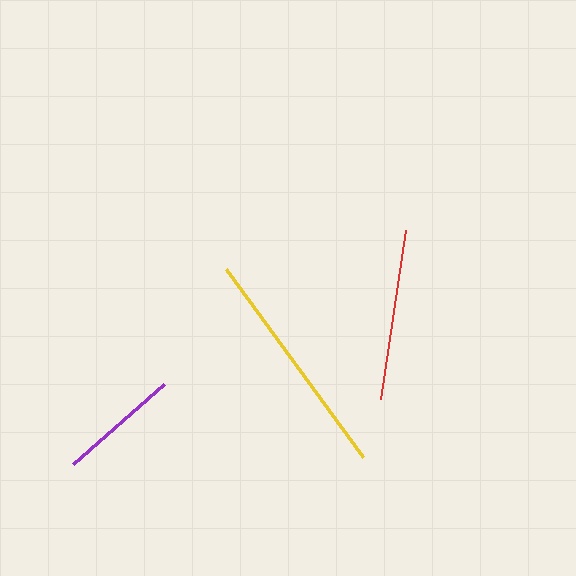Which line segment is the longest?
The yellow line is the longest at approximately 233 pixels.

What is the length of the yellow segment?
The yellow segment is approximately 233 pixels long.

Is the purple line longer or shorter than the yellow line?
The yellow line is longer than the purple line.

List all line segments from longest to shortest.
From longest to shortest: yellow, red, purple.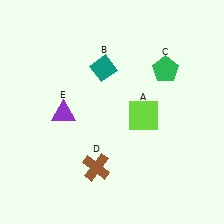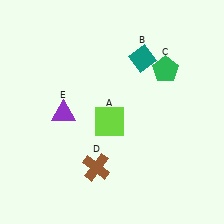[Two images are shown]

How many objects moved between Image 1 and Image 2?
2 objects moved between the two images.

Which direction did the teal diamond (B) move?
The teal diamond (B) moved right.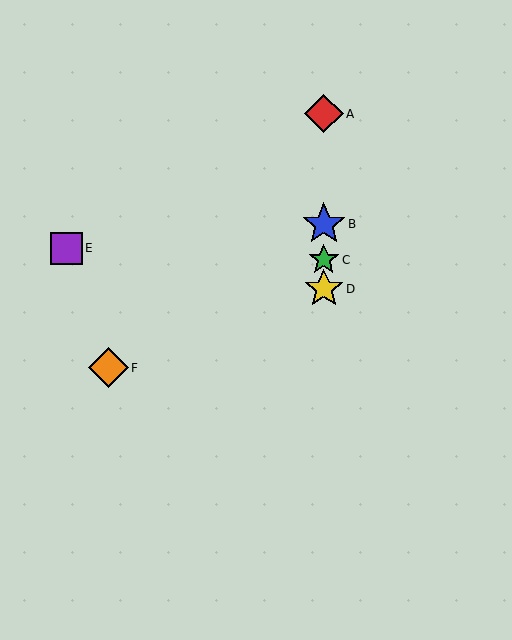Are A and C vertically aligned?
Yes, both are at x≈324.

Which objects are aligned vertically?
Objects A, B, C, D are aligned vertically.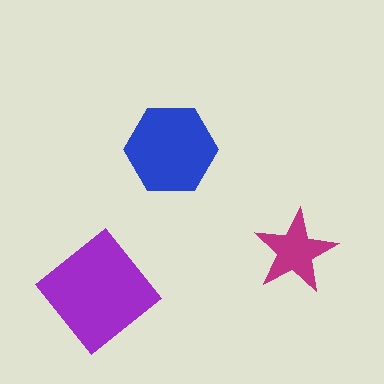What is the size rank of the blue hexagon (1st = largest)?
2nd.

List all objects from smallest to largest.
The magenta star, the blue hexagon, the purple diamond.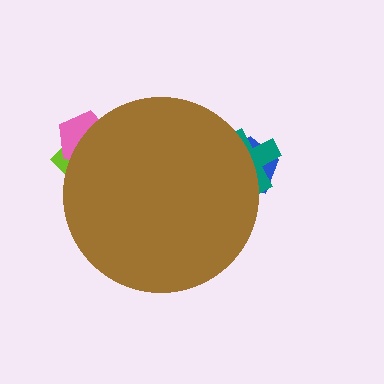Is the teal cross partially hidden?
Yes, the teal cross is partially hidden behind the brown circle.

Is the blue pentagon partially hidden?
Yes, the blue pentagon is partially hidden behind the brown circle.